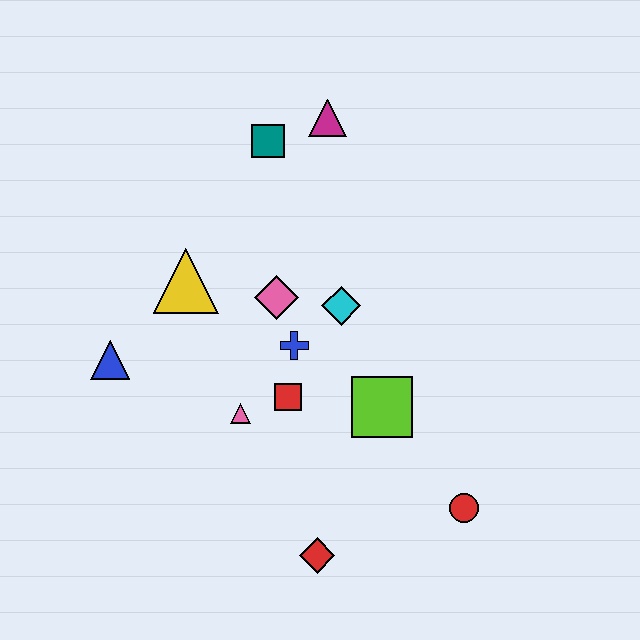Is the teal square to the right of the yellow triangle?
Yes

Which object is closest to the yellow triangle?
The pink diamond is closest to the yellow triangle.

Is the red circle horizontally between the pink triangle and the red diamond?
No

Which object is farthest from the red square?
The magenta triangle is farthest from the red square.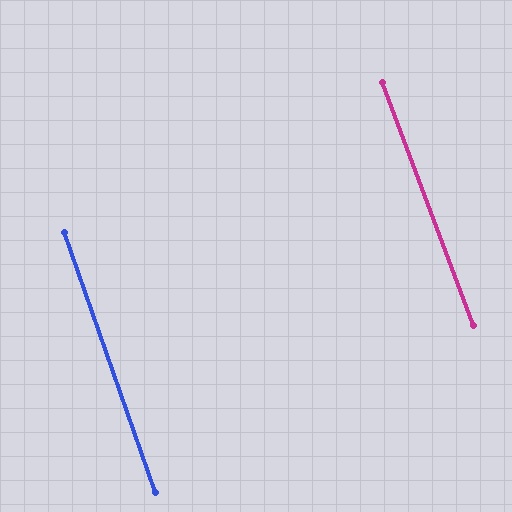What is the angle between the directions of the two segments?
Approximately 1 degree.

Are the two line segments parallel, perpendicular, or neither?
Parallel — their directions differ by only 1.2°.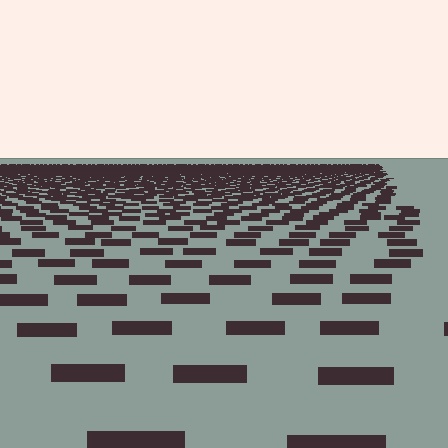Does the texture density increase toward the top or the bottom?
Density increases toward the top.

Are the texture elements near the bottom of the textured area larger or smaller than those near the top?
Larger. Near the bottom, elements are closer to the viewer and appear at a bigger on-screen size.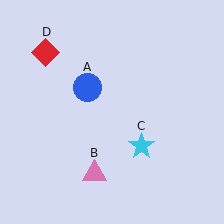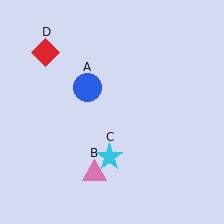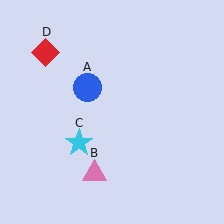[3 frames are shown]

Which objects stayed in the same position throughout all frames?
Blue circle (object A) and pink triangle (object B) and red diamond (object D) remained stationary.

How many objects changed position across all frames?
1 object changed position: cyan star (object C).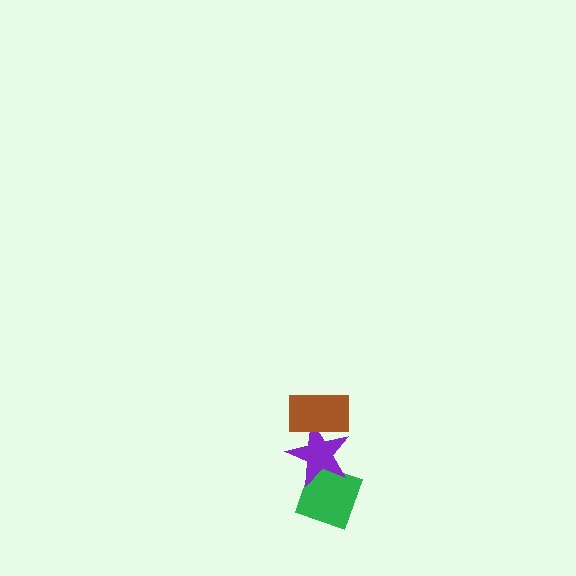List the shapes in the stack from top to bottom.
From top to bottom: the brown rectangle, the purple star, the green diamond.